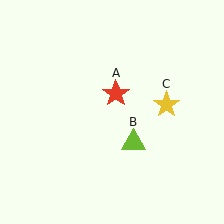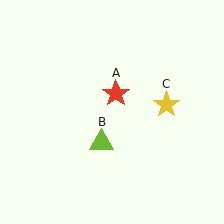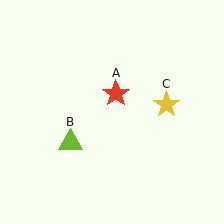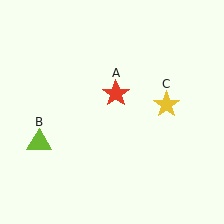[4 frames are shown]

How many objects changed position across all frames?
1 object changed position: lime triangle (object B).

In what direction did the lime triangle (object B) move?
The lime triangle (object B) moved left.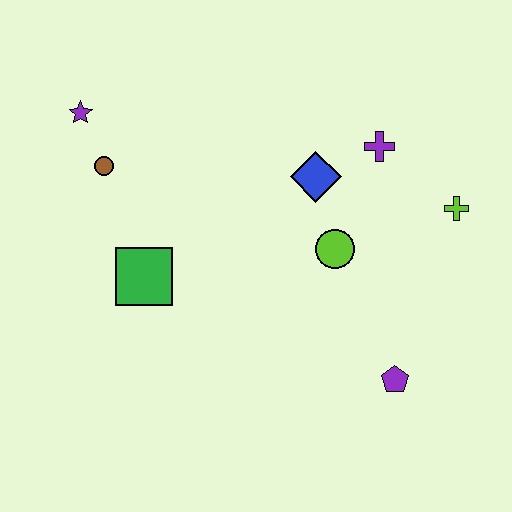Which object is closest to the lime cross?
The purple cross is closest to the lime cross.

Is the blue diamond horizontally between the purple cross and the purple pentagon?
No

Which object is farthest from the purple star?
The purple pentagon is farthest from the purple star.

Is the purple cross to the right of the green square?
Yes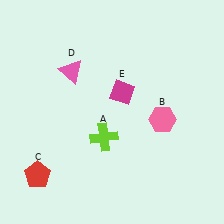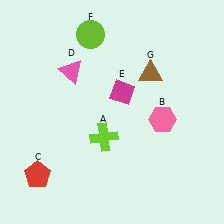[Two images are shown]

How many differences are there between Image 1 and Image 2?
There are 2 differences between the two images.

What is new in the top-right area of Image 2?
A brown triangle (G) was added in the top-right area of Image 2.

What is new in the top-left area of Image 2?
A lime circle (F) was added in the top-left area of Image 2.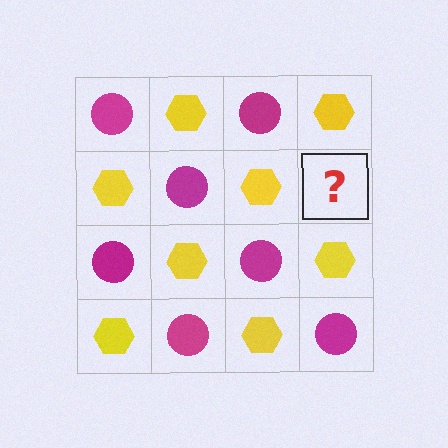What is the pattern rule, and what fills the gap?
The rule is that it alternates magenta circle and yellow hexagon in a checkerboard pattern. The gap should be filled with a magenta circle.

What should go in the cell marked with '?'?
The missing cell should contain a magenta circle.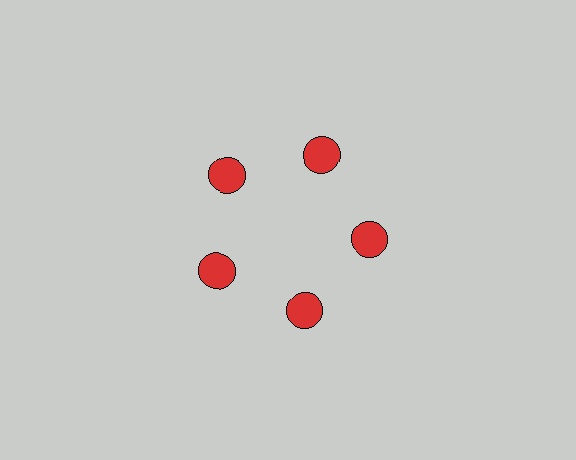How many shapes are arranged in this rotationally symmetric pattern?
There are 5 shapes, arranged in 5 groups of 1.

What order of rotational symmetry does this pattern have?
This pattern has 5-fold rotational symmetry.